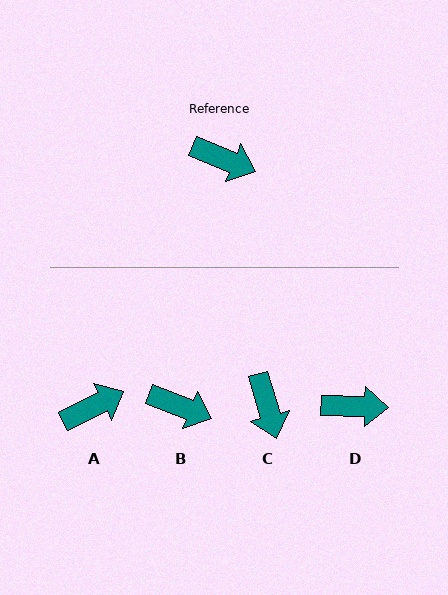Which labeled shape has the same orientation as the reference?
B.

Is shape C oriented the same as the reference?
No, it is off by about 52 degrees.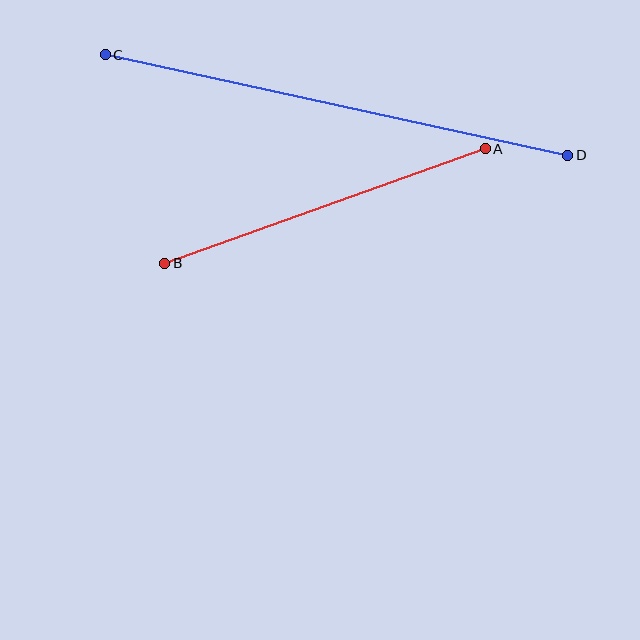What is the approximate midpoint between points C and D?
The midpoint is at approximately (336, 105) pixels.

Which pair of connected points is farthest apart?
Points C and D are farthest apart.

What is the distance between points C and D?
The distance is approximately 473 pixels.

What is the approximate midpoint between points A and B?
The midpoint is at approximately (325, 206) pixels.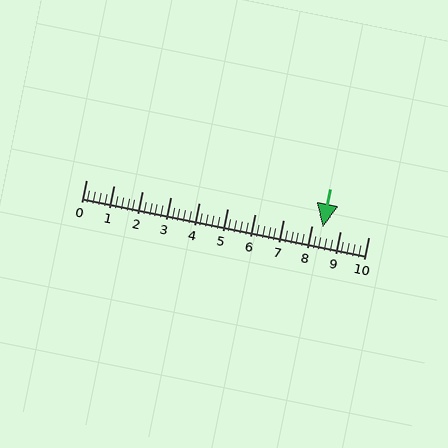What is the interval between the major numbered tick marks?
The major tick marks are spaced 1 units apart.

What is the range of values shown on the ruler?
The ruler shows values from 0 to 10.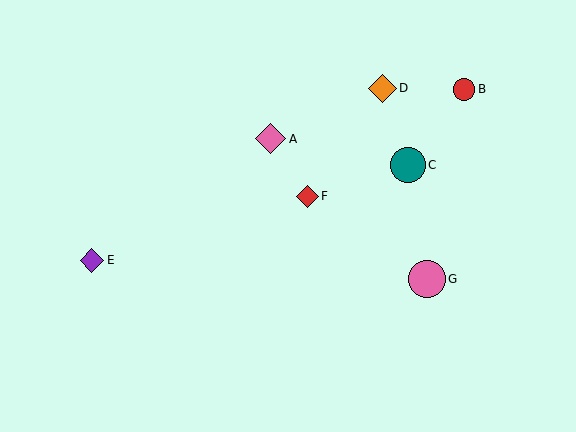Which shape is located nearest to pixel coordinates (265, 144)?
The pink diamond (labeled A) at (270, 139) is nearest to that location.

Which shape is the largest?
The pink circle (labeled G) is the largest.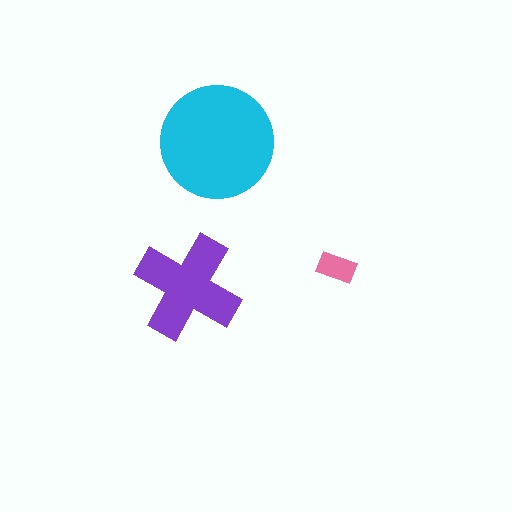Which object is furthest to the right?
The pink rectangle is rightmost.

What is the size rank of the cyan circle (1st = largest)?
1st.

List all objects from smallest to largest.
The pink rectangle, the purple cross, the cyan circle.